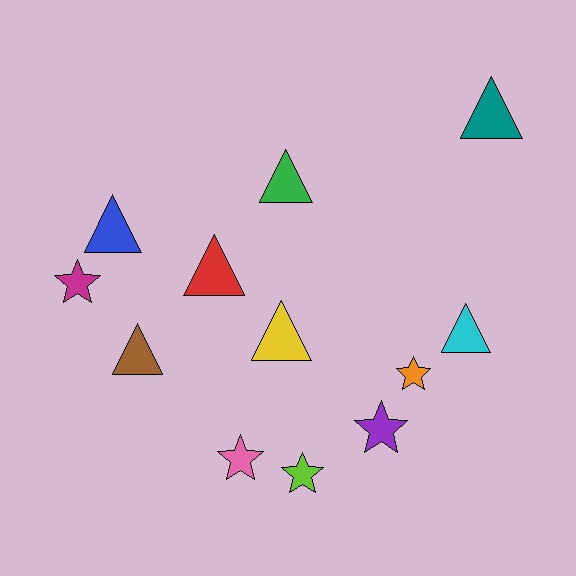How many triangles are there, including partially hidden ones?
There are 7 triangles.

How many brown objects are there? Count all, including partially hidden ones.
There is 1 brown object.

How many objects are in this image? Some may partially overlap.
There are 12 objects.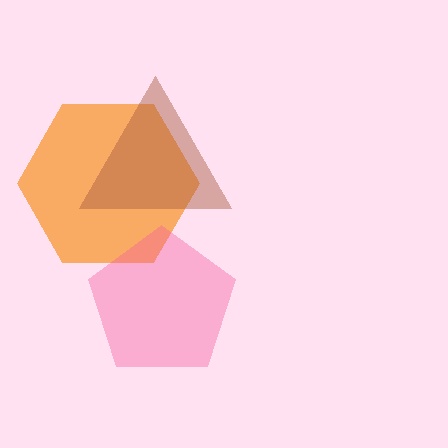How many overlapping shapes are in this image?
There are 3 overlapping shapes in the image.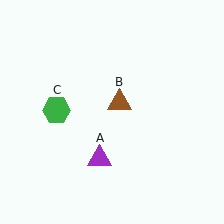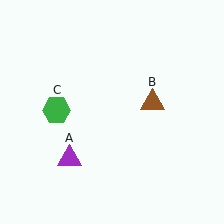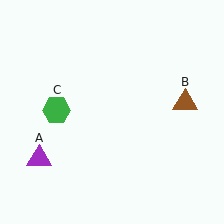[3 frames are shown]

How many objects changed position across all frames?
2 objects changed position: purple triangle (object A), brown triangle (object B).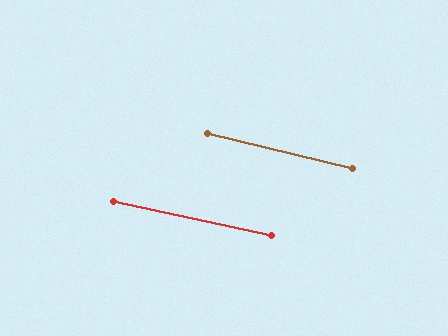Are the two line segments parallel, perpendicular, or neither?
Parallel — their directions differ by only 1.0°.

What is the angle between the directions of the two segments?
Approximately 1 degree.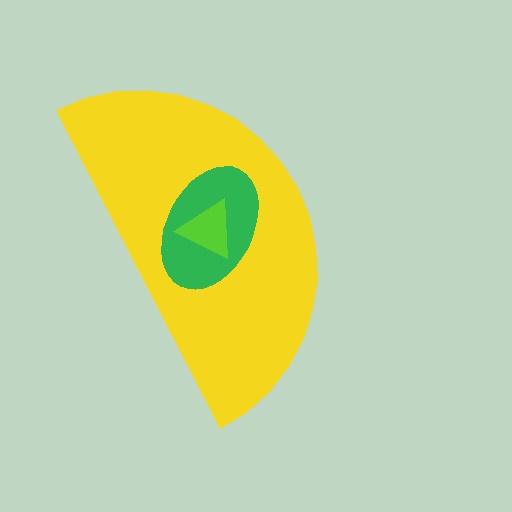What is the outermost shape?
The yellow semicircle.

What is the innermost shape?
The lime triangle.